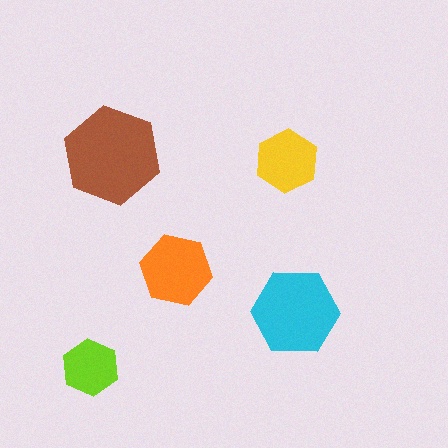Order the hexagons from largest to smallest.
the brown one, the cyan one, the orange one, the yellow one, the lime one.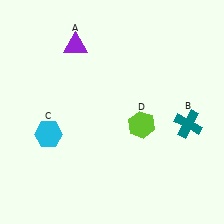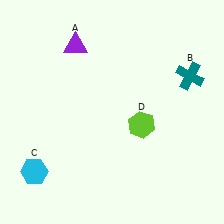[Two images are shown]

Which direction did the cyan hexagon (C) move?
The cyan hexagon (C) moved down.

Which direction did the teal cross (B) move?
The teal cross (B) moved up.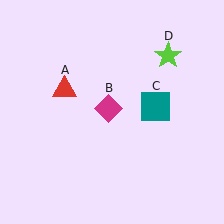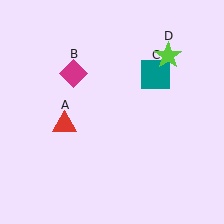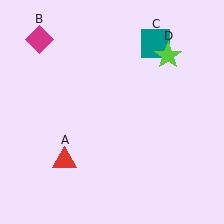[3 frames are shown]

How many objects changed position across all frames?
3 objects changed position: red triangle (object A), magenta diamond (object B), teal square (object C).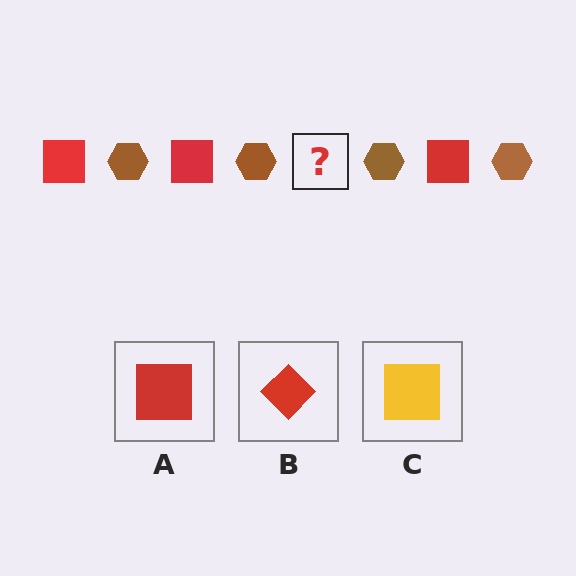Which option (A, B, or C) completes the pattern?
A.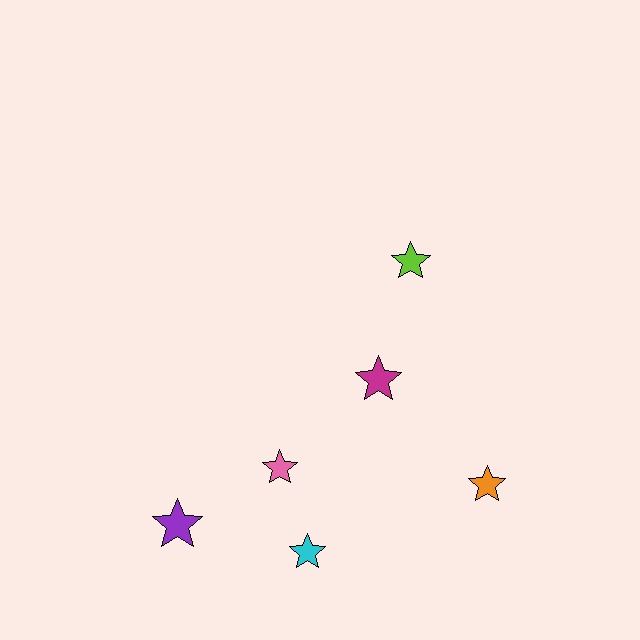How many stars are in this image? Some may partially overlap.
There are 6 stars.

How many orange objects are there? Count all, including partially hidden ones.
There is 1 orange object.